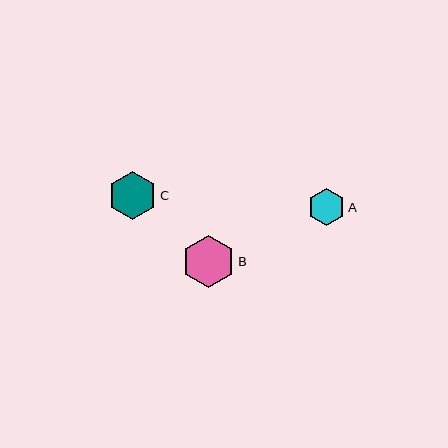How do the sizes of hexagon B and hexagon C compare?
Hexagon B and hexagon C are approximately the same size.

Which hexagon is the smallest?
Hexagon A is the smallest with a size of approximately 38 pixels.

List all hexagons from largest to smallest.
From largest to smallest: B, C, A.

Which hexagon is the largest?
Hexagon B is the largest with a size of approximately 53 pixels.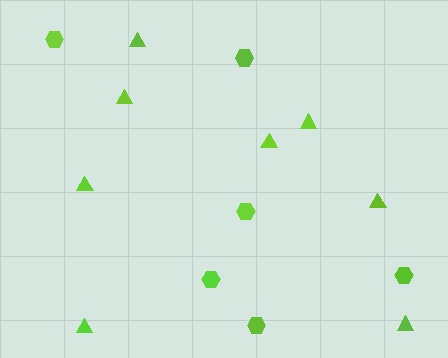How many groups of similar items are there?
There are 2 groups: one group of hexagons (6) and one group of triangles (8).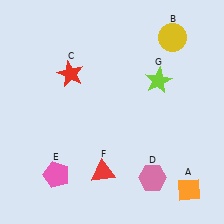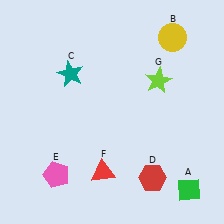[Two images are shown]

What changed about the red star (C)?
In Image 1, C is red. In Image 2, it changed to teal.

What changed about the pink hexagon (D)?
In Image 1, D is pink. In Image 2, it changed to red.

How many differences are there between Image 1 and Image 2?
There are 3 differences between the two images.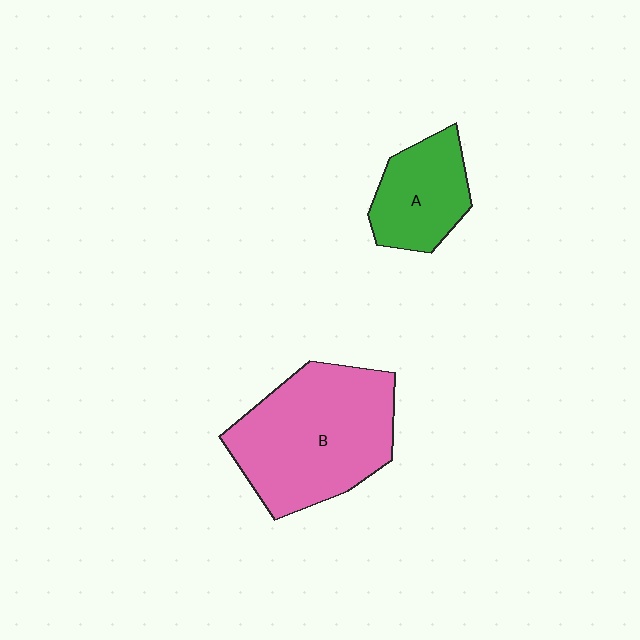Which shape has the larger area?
Shape B (pink).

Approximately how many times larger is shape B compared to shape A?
Approximately 2.1 times.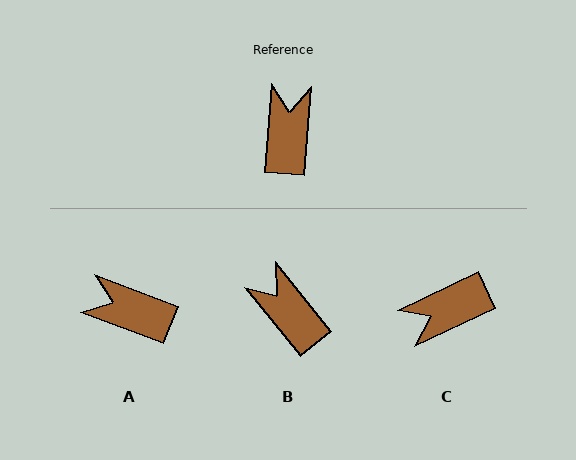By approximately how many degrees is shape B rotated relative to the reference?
Approximately 43 degrees counter-clockwise.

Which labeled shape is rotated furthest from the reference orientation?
C, about 120 degrees away.